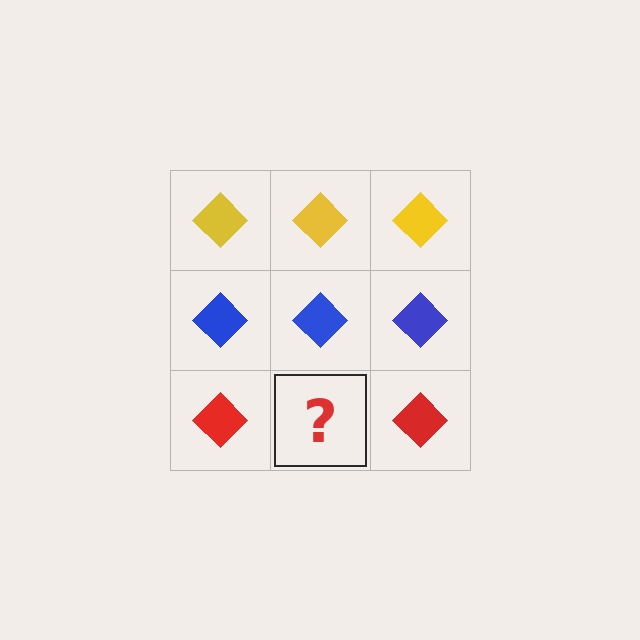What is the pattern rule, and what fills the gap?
The rule is that each row has a consistent color. The gap should be filled with a red diamond.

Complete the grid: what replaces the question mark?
The question mark should be replaced with a red diamond.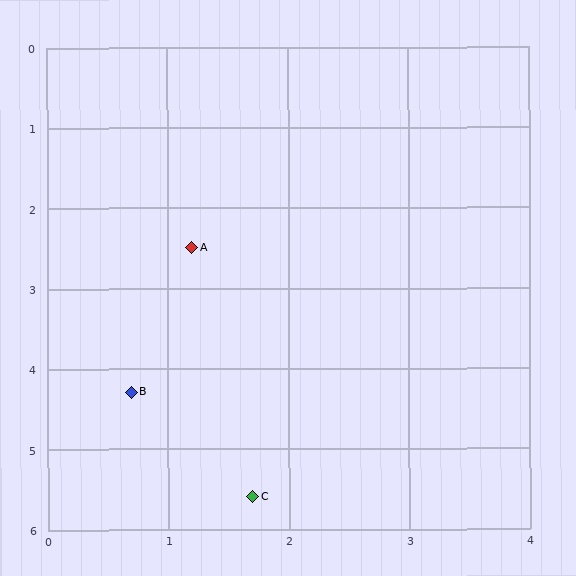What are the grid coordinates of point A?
Point A is at approximately (1.2, 2.5).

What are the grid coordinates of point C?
Point C is at approximately (1.7, 5.6).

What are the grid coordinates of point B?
Point B is at approximately (0.7, 4.3).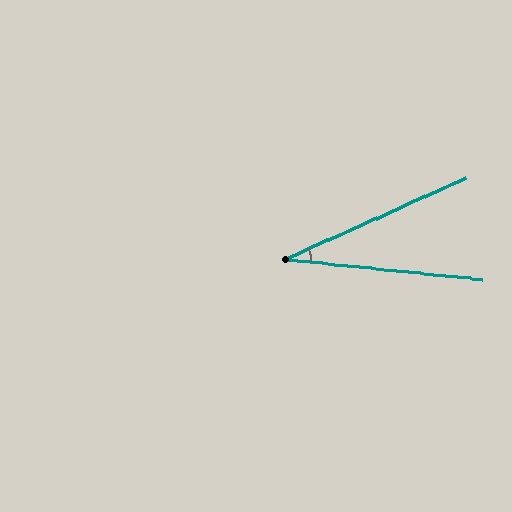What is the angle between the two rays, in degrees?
Approximately 30 degrees.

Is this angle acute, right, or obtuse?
It is acute.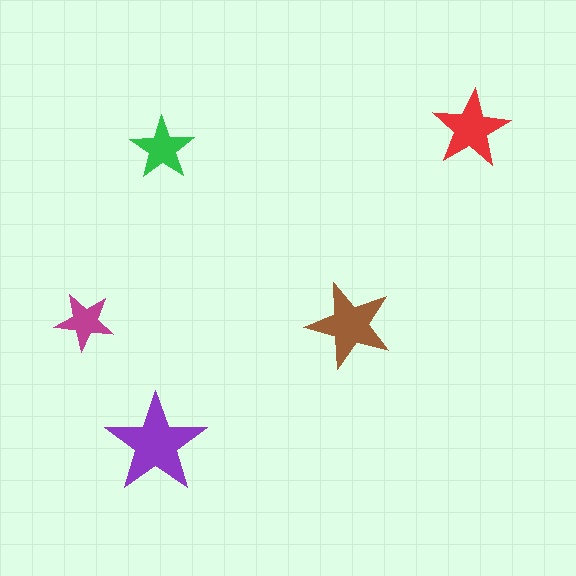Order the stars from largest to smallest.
the purple one, the brown one, the red one, the green one, the magenta one.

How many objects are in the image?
There are 5 objects in the image.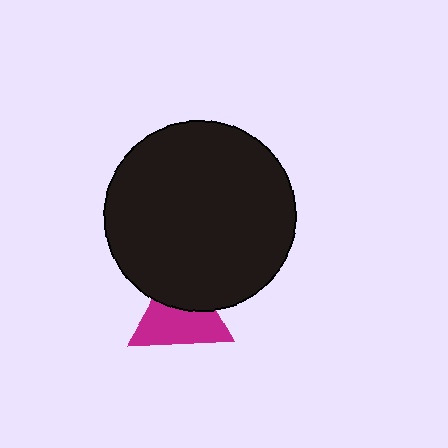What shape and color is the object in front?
The object in front is a black circle.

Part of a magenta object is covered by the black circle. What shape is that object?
It is a triangle.